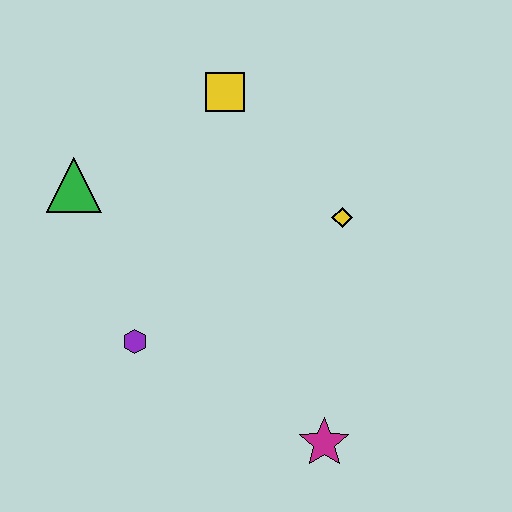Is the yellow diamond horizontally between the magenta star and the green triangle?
No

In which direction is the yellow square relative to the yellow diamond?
The yellow square is above the yellow diamond.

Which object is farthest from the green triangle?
The magenta star is farthest from the green triangle.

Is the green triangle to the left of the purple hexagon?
Yes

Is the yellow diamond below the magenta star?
No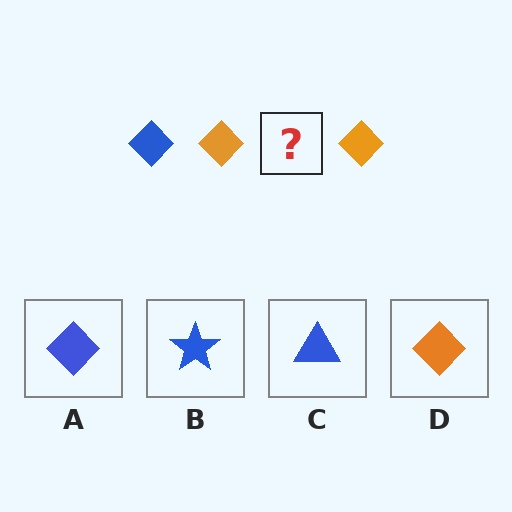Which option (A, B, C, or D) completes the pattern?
A.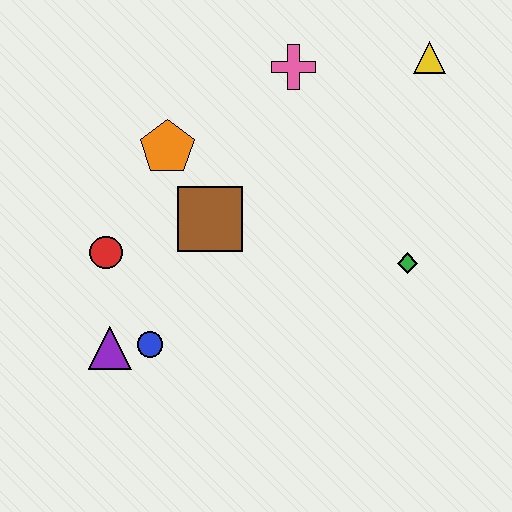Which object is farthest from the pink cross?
The purple triangle is farthest from the pink cross.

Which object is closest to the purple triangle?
The blue circle is closest to the purple triangle.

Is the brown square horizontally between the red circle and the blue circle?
No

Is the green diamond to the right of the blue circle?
Yes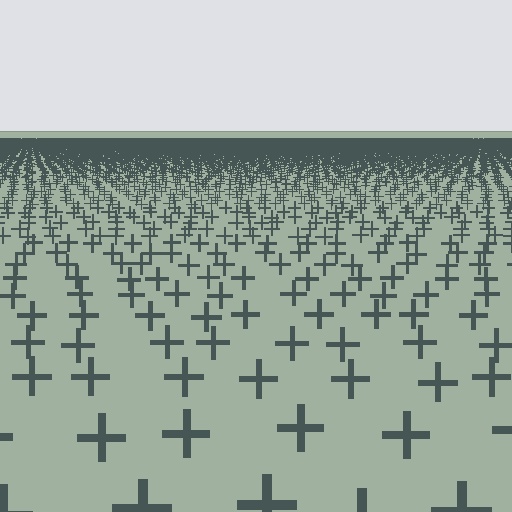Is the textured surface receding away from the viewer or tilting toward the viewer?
The surface is receding away from the viewer. Texture elements get smaller and denser toward the top.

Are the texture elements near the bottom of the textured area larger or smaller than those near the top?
Larger. Near the bottom, elements are closer to the viewer and appear at a bigger on-screen size.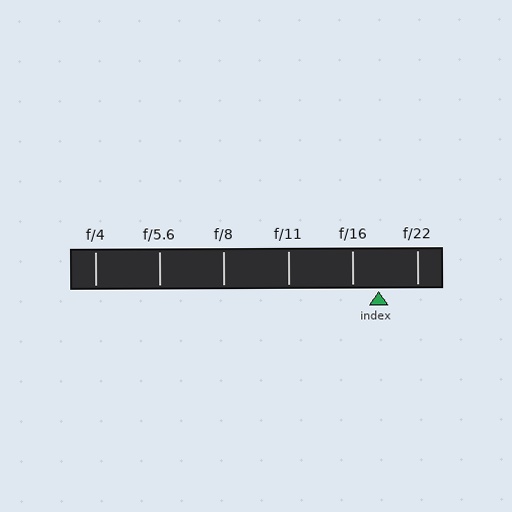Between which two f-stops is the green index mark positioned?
The index mark is between f/16 and f/22.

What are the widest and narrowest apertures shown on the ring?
The widest aperture shown is f/4 and the narrowest is f/22.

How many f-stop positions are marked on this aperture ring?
There are 6 f-stop positions marked.